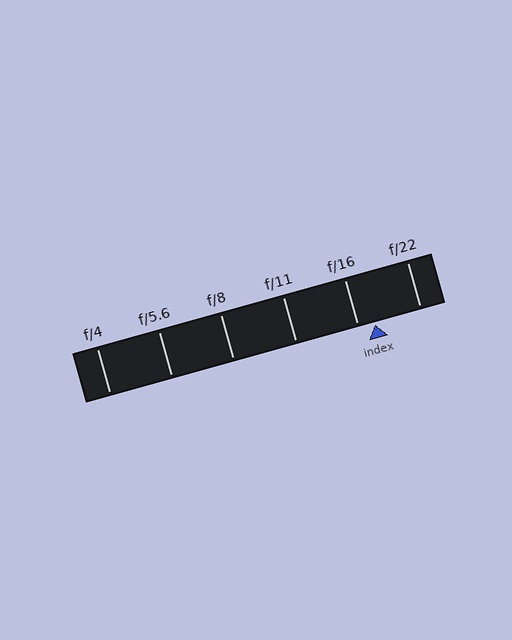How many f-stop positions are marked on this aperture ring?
There are 6 f-stop positions marked.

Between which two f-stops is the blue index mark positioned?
The index mark is between f/16 and f/22.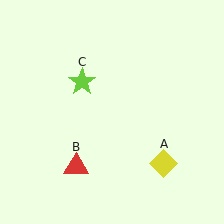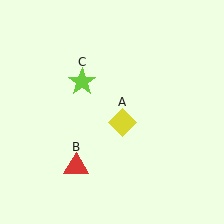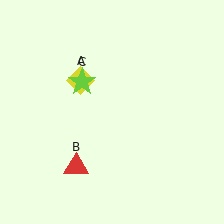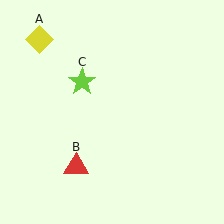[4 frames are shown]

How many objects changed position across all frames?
1 object changed position: yellow diamond (object A).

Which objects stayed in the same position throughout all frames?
Red triangle (object B) and lime star (object C) remained stationary.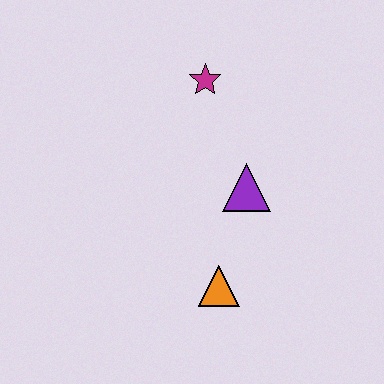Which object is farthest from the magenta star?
The orange triangle is farthest from the magenta star.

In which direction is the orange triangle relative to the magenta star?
The orange triangle is below the magenta star.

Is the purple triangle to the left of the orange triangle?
No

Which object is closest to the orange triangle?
The purple triangle is closest to the orange triangle.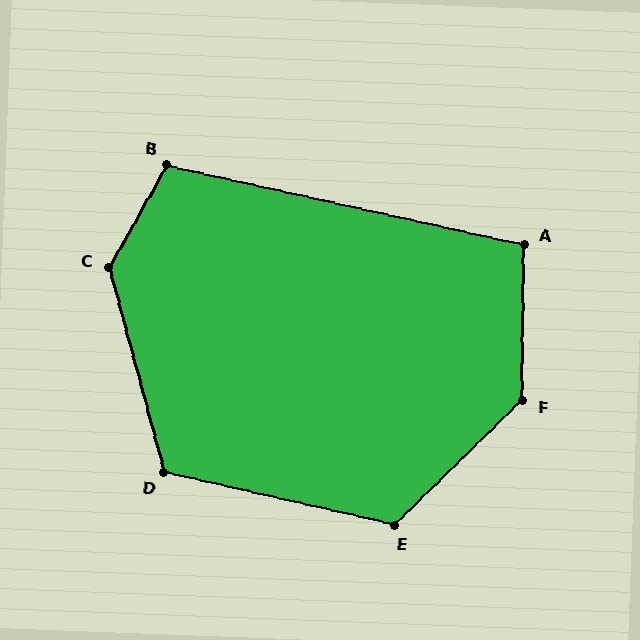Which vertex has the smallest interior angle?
A, at approximately 102 degrees.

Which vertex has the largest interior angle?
C, at approximately 135 degrees.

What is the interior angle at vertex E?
Approximately 123 degrees (obtuse).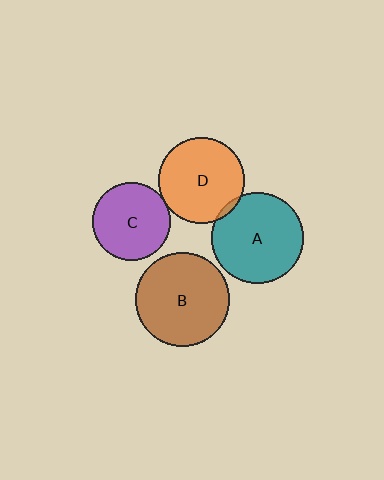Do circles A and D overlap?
Yes.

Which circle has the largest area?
Circle B (brown).